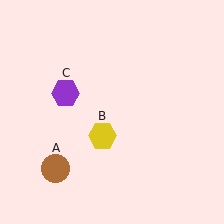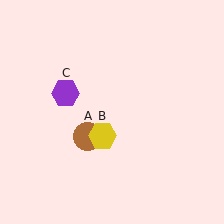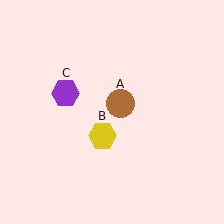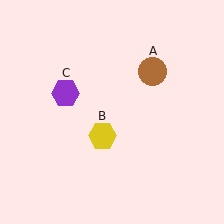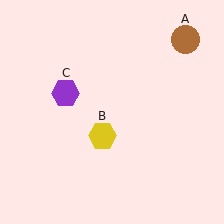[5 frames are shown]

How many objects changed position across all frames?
1 object changed position: brown circle (object A).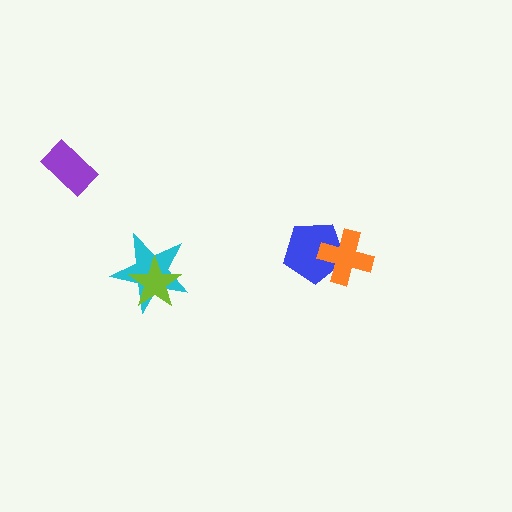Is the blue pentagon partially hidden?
Yes, it is partially covered by another shape.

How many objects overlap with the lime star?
1 object overlaps with the lime star.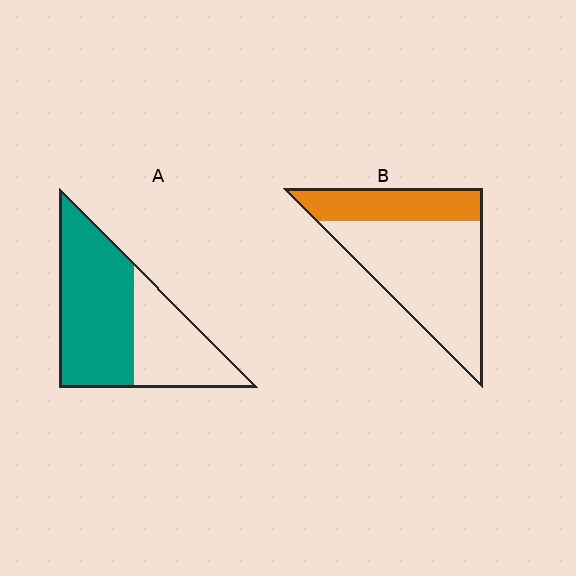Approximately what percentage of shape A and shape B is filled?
A is approximately 60% and B is approximately 30%.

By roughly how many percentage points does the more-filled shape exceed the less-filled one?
By roughly 30 percentage points (A over B).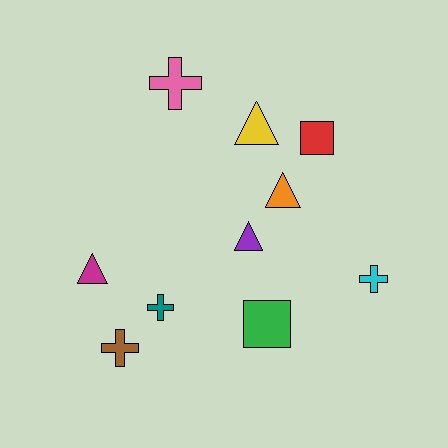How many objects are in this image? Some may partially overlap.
There are 10 objects.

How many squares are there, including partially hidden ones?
There are 2 squares.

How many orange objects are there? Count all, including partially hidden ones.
There is 1 orange object.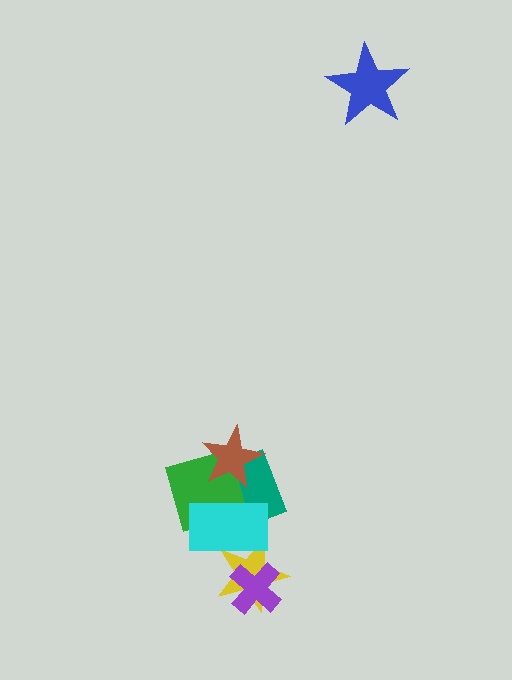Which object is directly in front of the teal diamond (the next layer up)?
The green square is directly in front of the teal diamond.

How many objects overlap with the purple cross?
1 object overlaps with the purple cross.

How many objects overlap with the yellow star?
2 objects overlap with the yellow star.